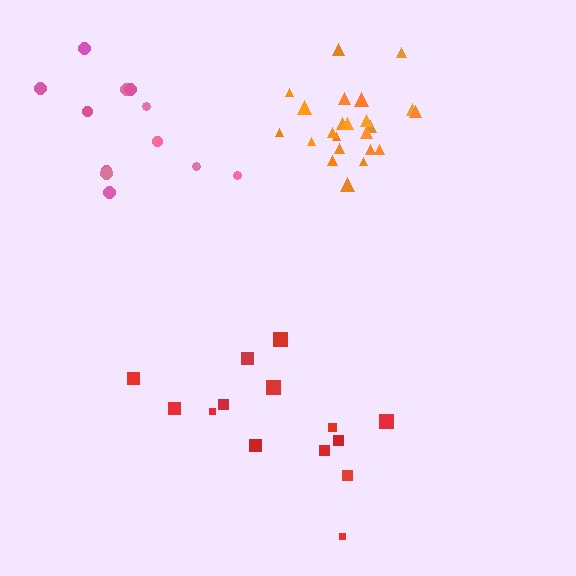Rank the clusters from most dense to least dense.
orange, red, pink.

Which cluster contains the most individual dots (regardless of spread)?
Orange (23).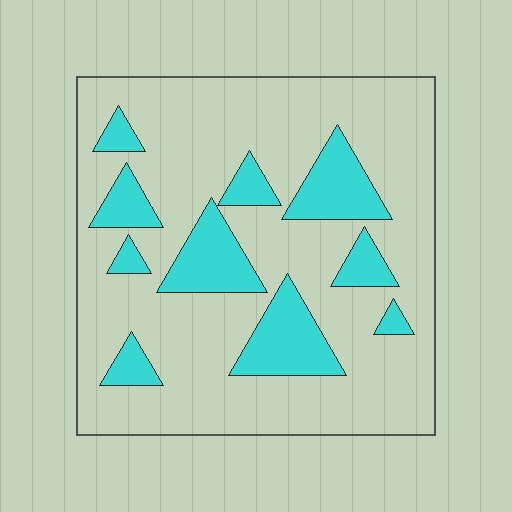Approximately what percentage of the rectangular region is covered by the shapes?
Approximately 20%.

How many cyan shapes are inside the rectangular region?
10.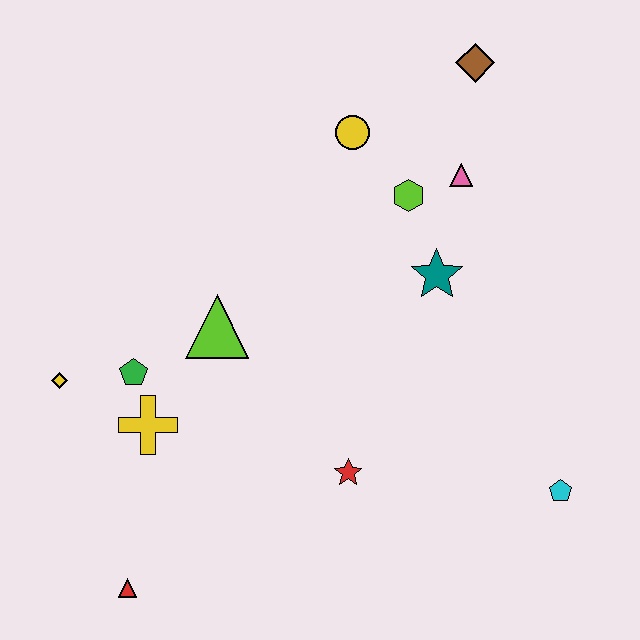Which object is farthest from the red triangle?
The brown diamond is farthest from the red triangle.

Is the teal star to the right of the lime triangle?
Yes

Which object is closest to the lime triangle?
The green pentagon is closest to the lime triangle.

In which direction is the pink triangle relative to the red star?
The pink triangle is above the red star.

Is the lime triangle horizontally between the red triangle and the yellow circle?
Yes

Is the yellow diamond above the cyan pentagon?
Yes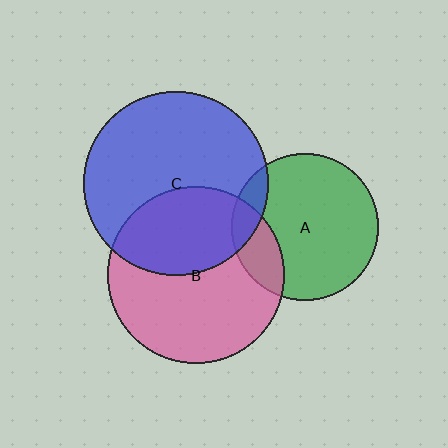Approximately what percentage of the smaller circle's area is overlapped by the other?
Approximately 10%.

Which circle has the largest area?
Circle C (blue).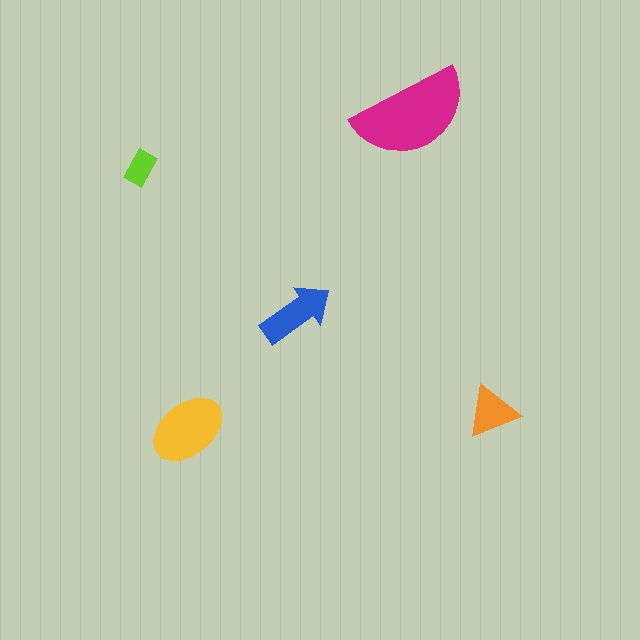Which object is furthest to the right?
The orange triangle is rightmost.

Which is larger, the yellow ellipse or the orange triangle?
The yellow ellipse.